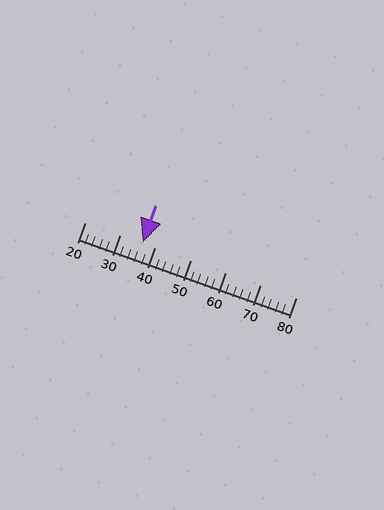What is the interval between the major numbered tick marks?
The major tick marks are spaced 10 units apart.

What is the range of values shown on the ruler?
The ruler shows values from 20 to 80.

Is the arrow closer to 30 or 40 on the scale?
The arrow is closer to 40.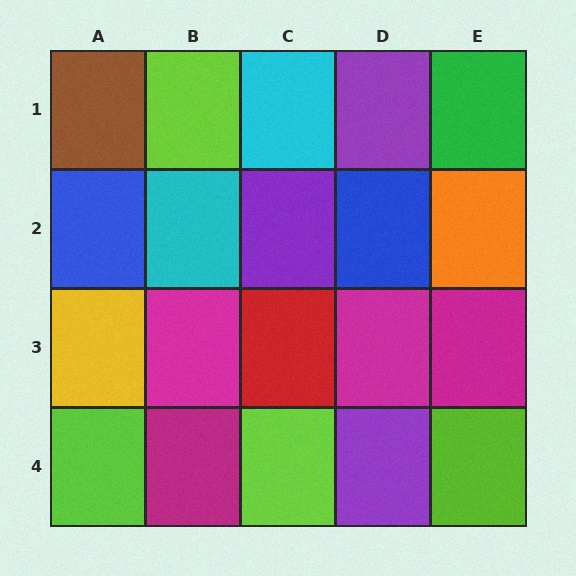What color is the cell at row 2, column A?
Blue.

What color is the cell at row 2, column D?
Blue.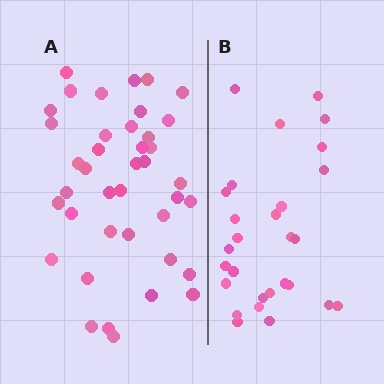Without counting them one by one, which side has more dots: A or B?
Region A (the left region) has more dots.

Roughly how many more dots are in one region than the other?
Region A has roughly 12 or so more dots than region B.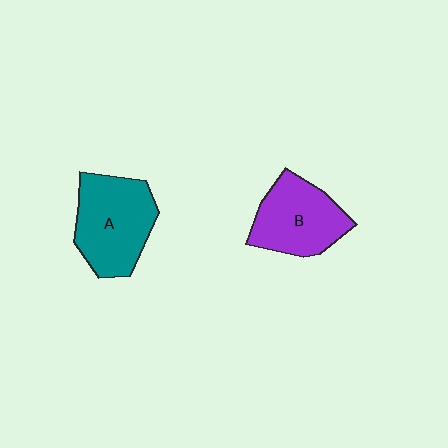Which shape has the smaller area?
Shape B (purple).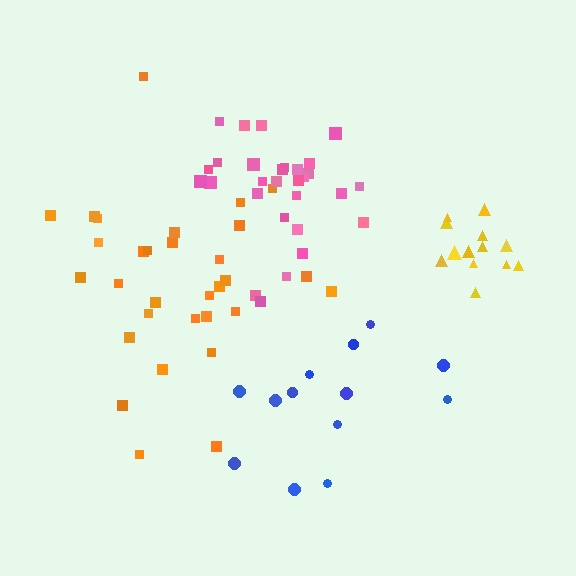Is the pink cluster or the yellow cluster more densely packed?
Yellow.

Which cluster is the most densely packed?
Yellow.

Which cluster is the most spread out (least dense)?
Blue.